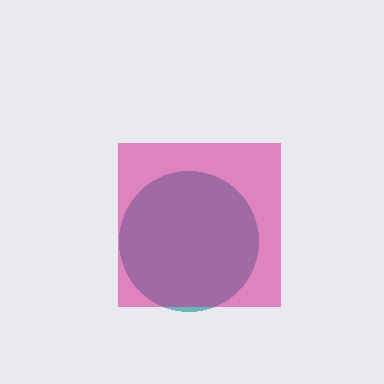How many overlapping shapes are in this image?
There are 2 overlapping shapes in the image.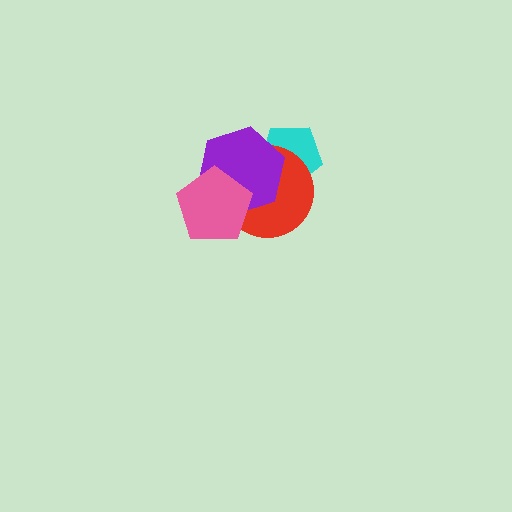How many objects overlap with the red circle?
3 objects overlap with the red circle.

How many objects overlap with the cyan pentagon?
2 objects overlap with the cyan pentagon.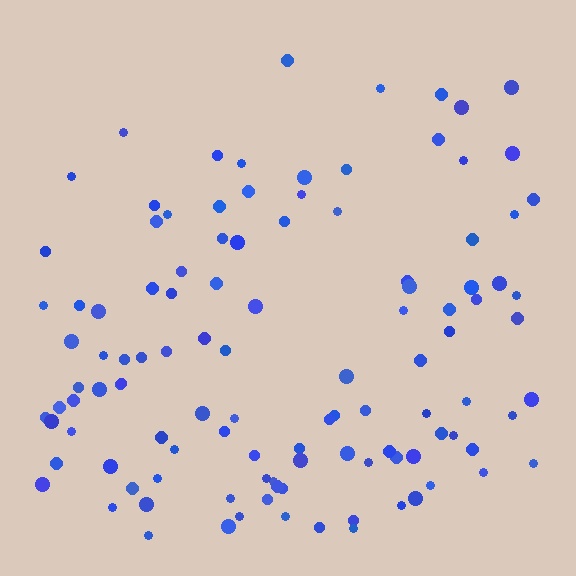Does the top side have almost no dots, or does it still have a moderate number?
Still a moderate number, just noticeably fewer than the bottom.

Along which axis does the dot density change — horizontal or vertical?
Vertical.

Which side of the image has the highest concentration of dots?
The bottom.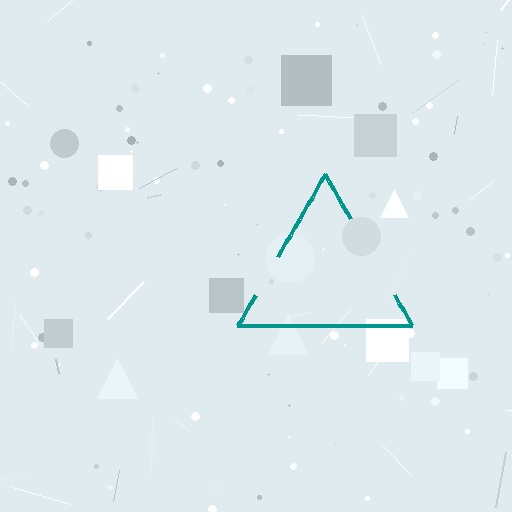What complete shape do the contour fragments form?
The contour fragments form a triangle.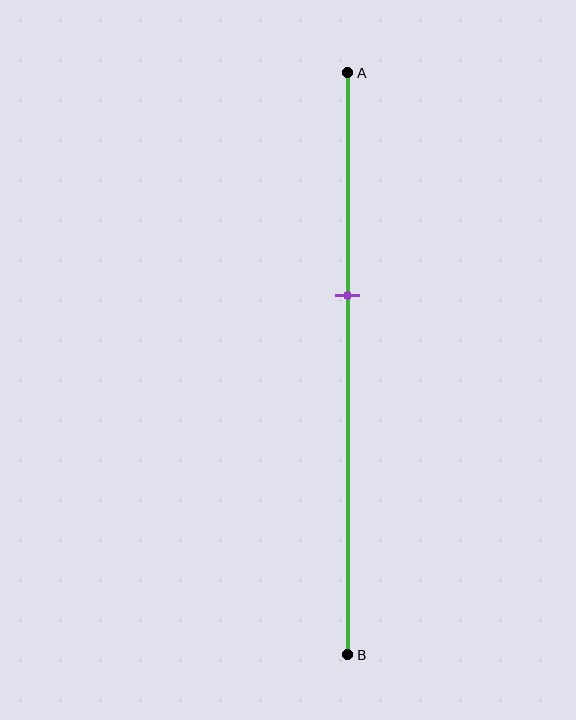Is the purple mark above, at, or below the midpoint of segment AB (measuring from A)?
The purple mark is above the midpoint of segment AB.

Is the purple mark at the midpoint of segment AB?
No, the mark is at about 40% from A, not at the 50% midpoint.